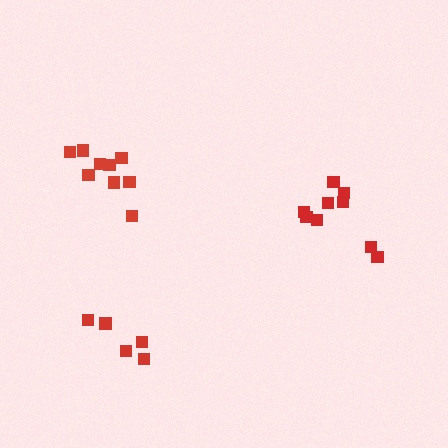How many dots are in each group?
Group 1: 9 dots, Group 2: 9 dots, Group 3: 5 dots (23 total).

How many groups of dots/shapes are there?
There are 3 groups.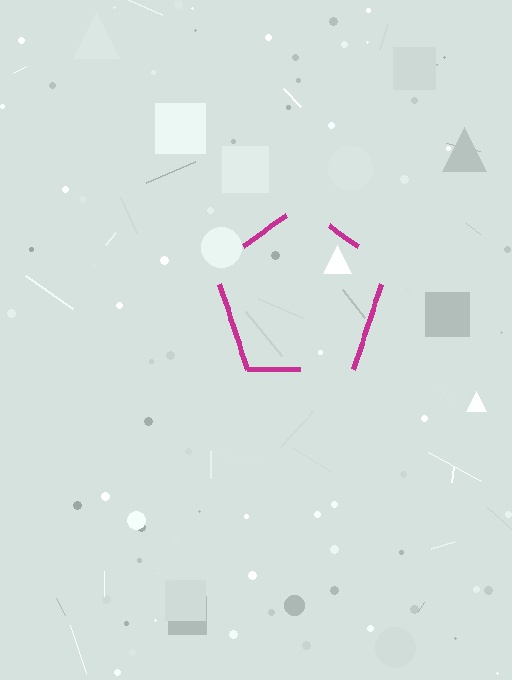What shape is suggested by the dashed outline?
The dashed outline suggests a pentagon.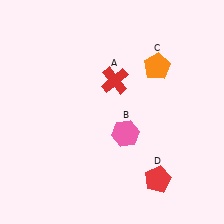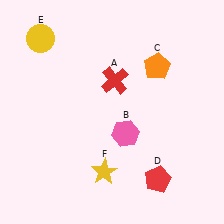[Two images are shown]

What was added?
A yellow circle (E), a yellow star (F) were added in Image 2.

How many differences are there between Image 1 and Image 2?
There are 2 differences between the two images.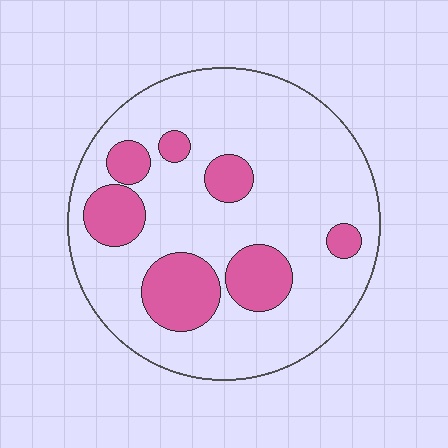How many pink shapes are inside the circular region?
7.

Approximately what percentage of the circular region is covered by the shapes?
Approximately 20%.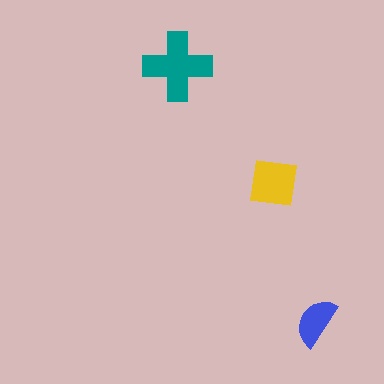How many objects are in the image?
There are 3 objects in the image.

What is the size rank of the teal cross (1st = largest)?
1st.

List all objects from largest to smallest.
The teal cross, the yellow square, the blue semicircle.